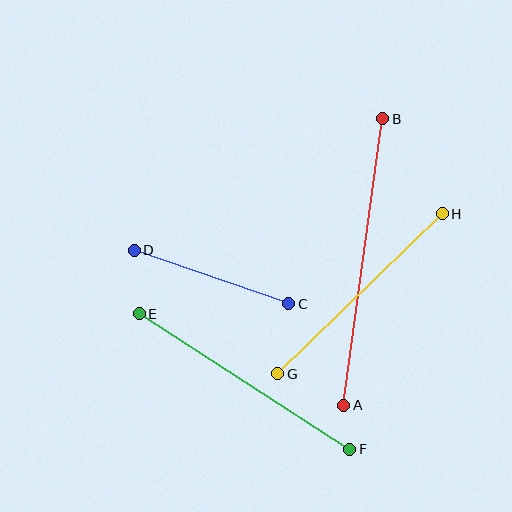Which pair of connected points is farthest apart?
Points A and B are farthest apart.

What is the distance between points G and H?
The distance is approximately 229 pixels.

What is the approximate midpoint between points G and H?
The midpoint is at approximately (360, 294) pixels.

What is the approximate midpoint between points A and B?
The midpoint is at approximately (363, 262) pixels.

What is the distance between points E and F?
The distance is approximately 250 pixels.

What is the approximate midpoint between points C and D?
The midpoint is at approximately (211, 277) pixels.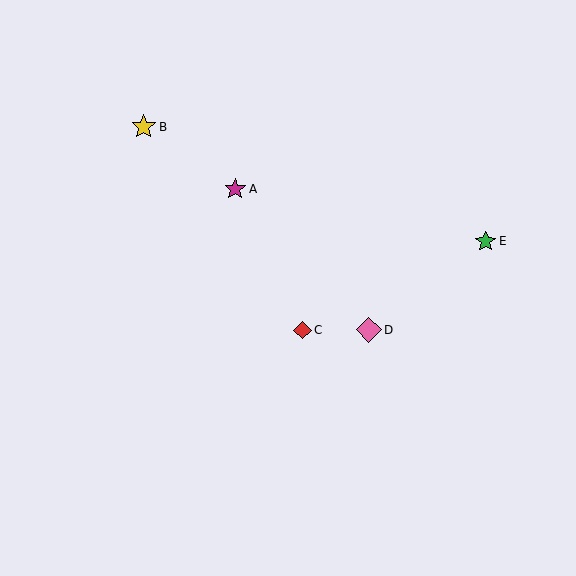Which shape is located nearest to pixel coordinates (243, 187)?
The magenta star (labeled A) at (235, 189) is nearest to that location.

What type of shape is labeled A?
Shape A is a magenta star.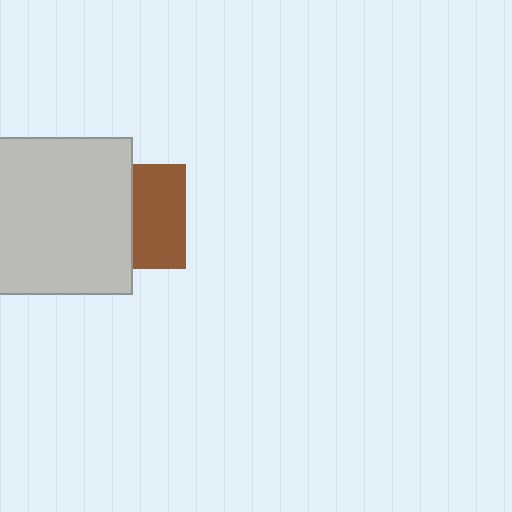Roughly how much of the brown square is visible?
About half of it is visible (roughly 50%).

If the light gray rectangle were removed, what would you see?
You would see the complete brown square.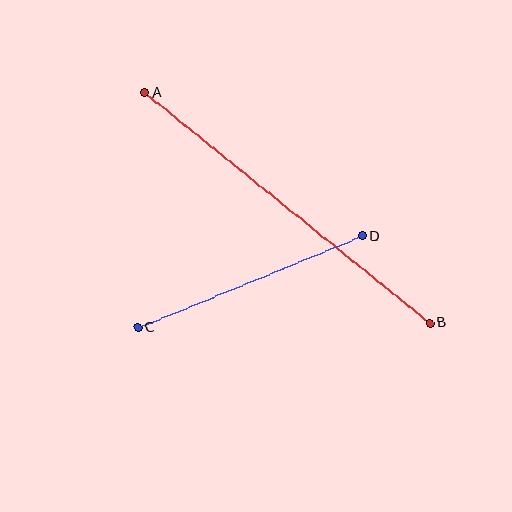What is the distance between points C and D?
The distance is approximately 243 pixels.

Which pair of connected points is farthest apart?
Points A and B are farthest apart.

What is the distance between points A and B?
The distance is approximately 366 pixels.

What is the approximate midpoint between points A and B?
The midpoint is at approximately (287, 208) pixels.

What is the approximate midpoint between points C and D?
The midpoint is at approximately (250, 282) pixels.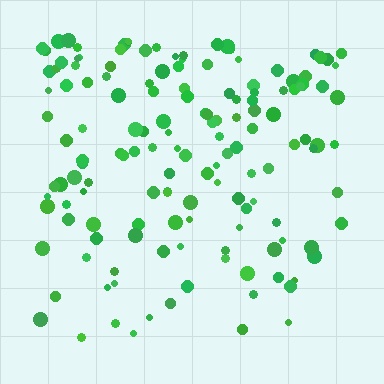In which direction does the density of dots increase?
From bottom to top, with the top side densest.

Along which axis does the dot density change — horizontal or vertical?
Vertical.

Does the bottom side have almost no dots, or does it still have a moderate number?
Still a moderate number, just noticeably fewer than the top.